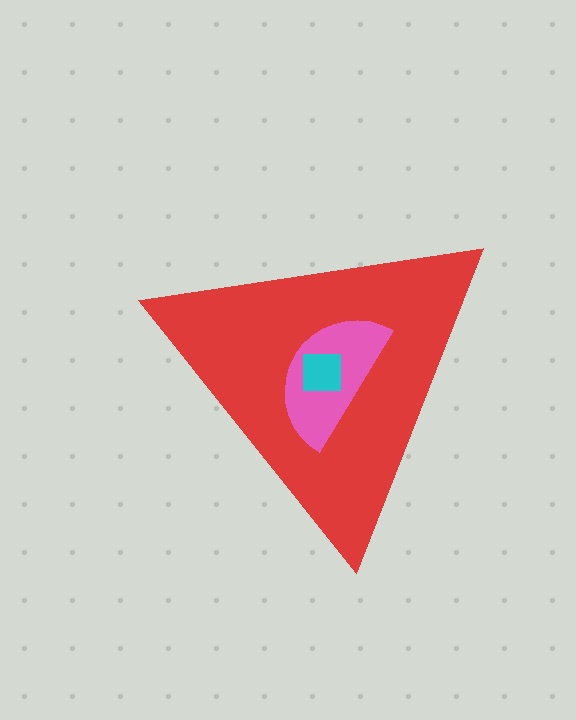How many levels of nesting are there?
3.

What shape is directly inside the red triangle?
The pink semicircle.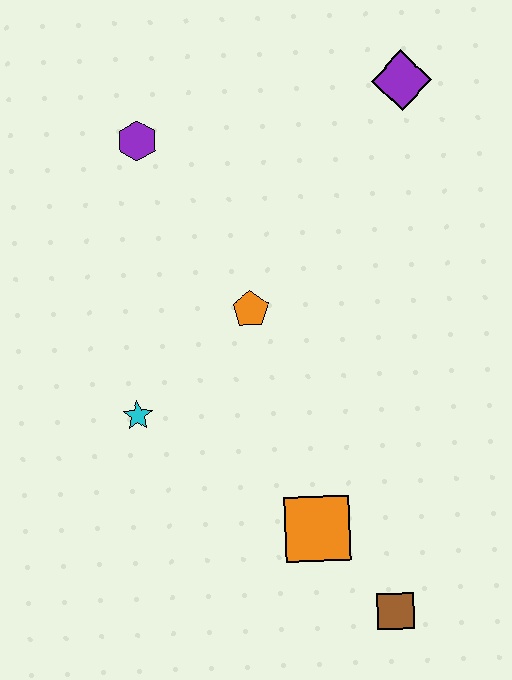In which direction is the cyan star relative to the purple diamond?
The cyan star is below the purple diamond.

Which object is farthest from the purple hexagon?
The brown square is farthest from the purple hexagon.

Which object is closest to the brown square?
The orange square is closest to the brown square.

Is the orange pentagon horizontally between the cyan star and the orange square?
Yes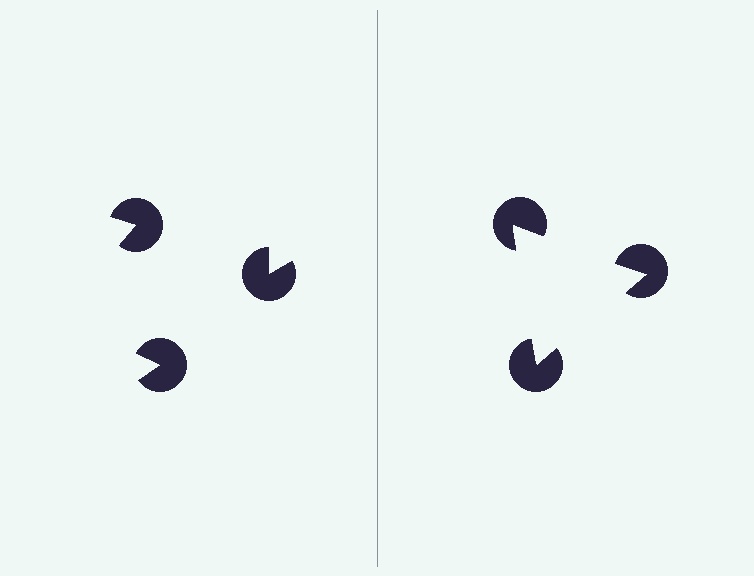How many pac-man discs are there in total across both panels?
6 — 3 on each side.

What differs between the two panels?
The pac-man discs are positioned identically on both sides; only the wedge orientations differ. On the right they align to a triangle; on the left they are misaligned.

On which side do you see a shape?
An illusory triangle appears on the right side. On the left side the wedge cuts are rotated, so no coherent shape forms.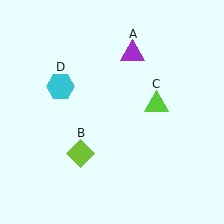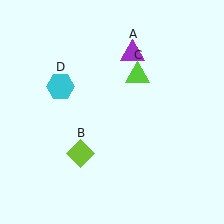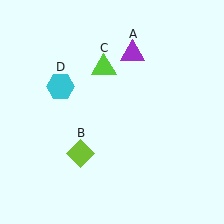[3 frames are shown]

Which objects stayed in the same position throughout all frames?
Purple triangle (object A) and lime diamond (object B) and cyan hexagon (object D) remained stationary.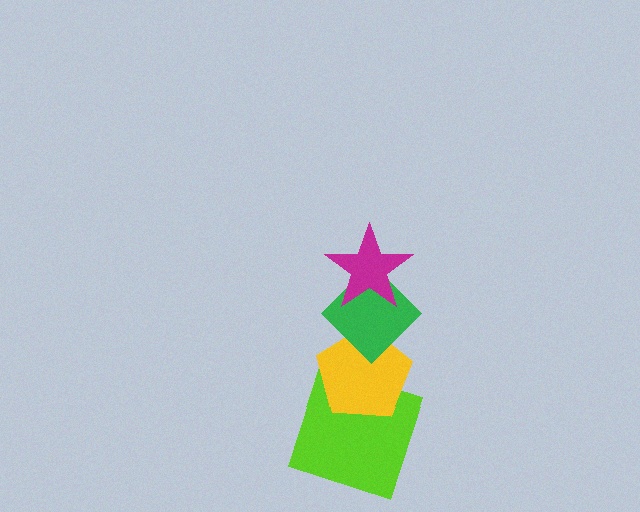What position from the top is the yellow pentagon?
The yellow pentagon is 3rd from the top.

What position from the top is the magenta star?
The magenta star is 1st from the top.